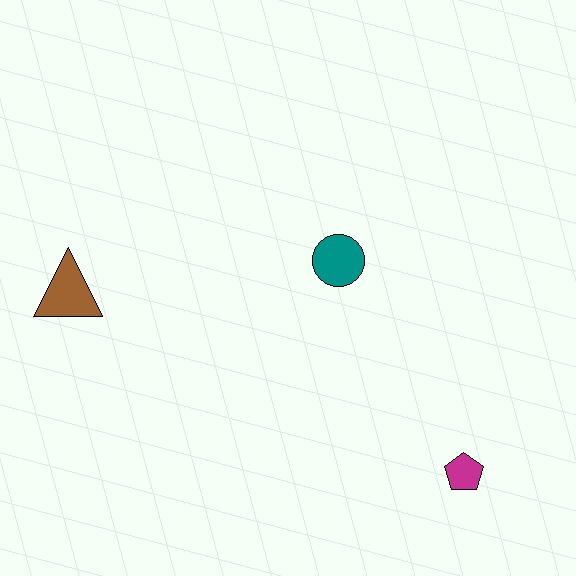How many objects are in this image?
There are 3 objects.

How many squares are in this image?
There are no squares.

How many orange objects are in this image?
There are no orange objects.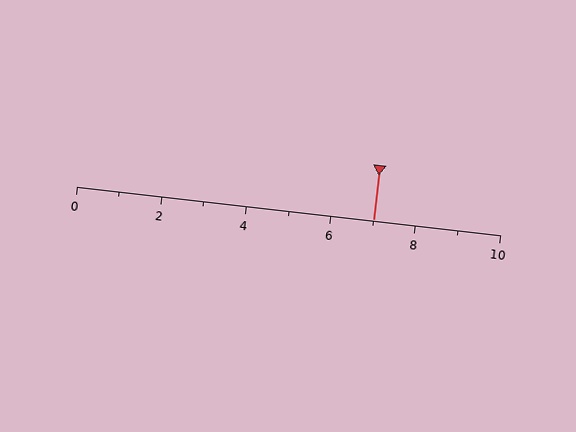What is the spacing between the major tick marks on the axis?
The major ticks are spaced 2 apart.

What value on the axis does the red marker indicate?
The marker indicates approximately 7.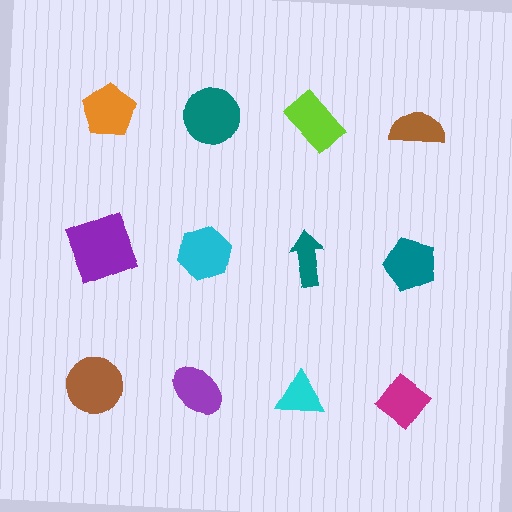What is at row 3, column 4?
A magenta diamond.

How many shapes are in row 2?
4 shapes.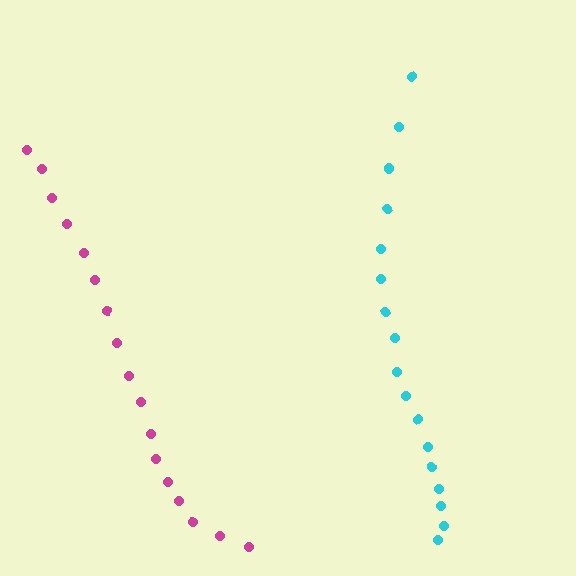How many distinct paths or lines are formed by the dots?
There are 2 distinct paths.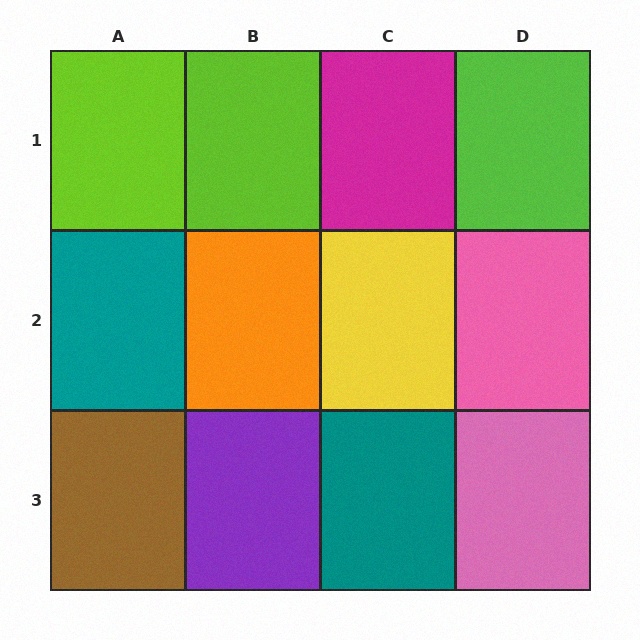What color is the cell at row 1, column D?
Lime.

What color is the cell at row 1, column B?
Lime.